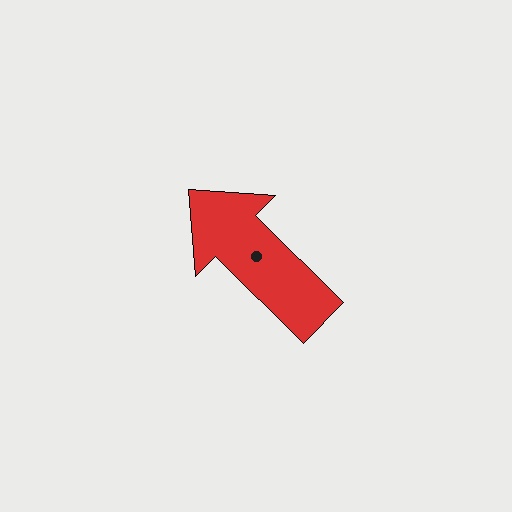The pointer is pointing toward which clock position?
Roughly 10 o'clock.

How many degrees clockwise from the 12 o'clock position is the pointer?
Approximately 315 degrees.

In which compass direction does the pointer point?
Northwest.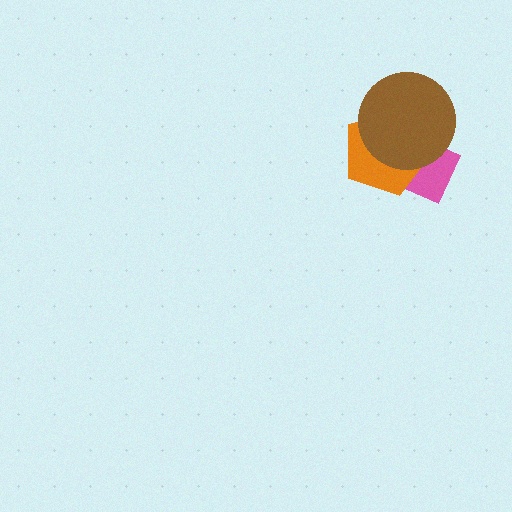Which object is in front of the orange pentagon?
The brown circle is in front of the orange pentagon.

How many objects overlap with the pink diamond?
2 objects overlap with the pink diamond.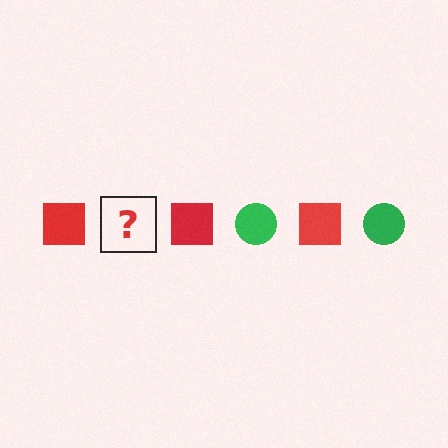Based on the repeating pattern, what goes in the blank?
The blank should be a green circle.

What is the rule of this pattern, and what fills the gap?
The rule is that the pattern alternates between red square and green circle. The gap should be filled with a green circle.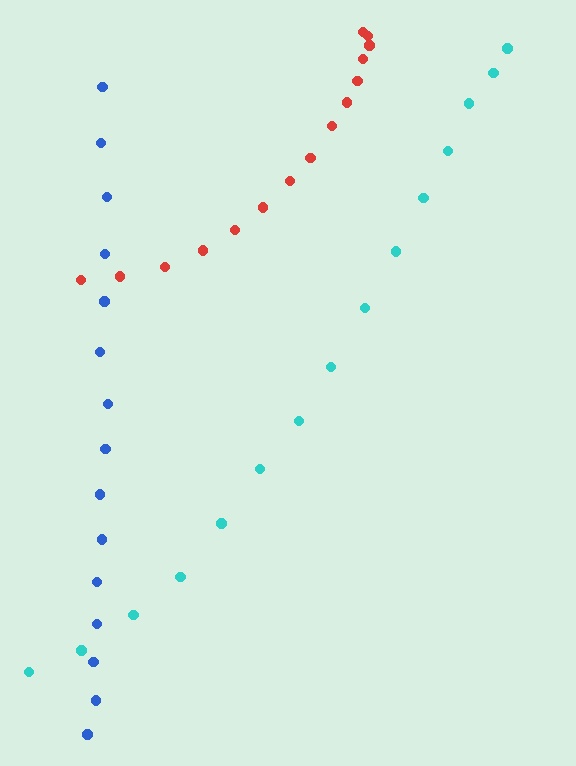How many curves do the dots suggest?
There are 3 distinct paths.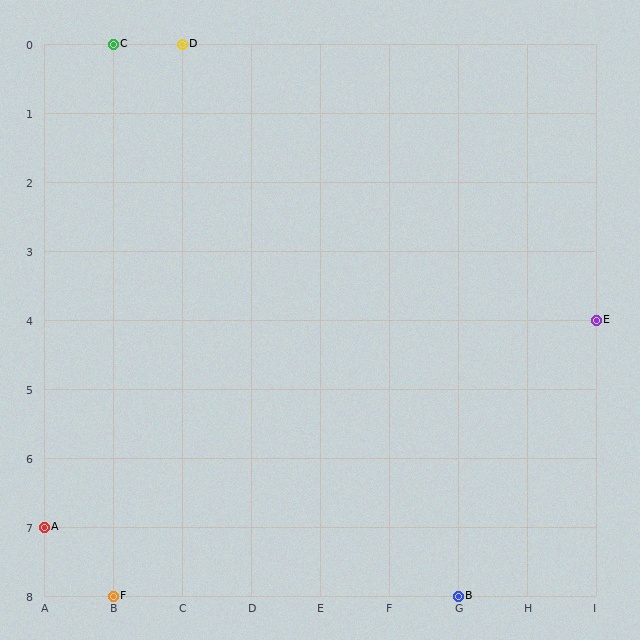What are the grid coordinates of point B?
Point B is at grid coordinates (G, 8).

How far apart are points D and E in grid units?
Points D and E are 6 columns and 4 rows apart (about 7.2 grid units diagonally).